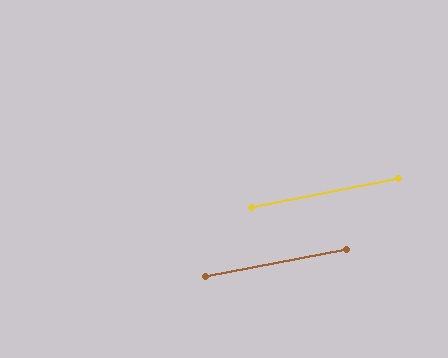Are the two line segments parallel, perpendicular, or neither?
Parallel — their directions differ by only 0.1°.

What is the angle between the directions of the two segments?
Approximately 0 degrees.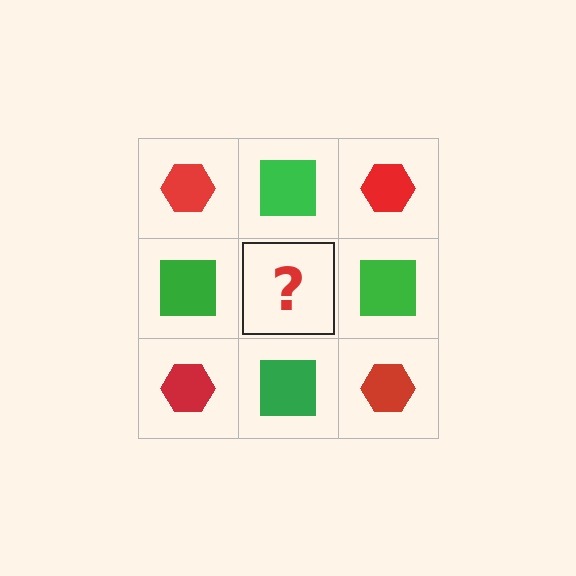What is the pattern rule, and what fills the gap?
The rule is that it alternates red hexagon and green square in a checkerboard pattern. The gap should be filled with a red hexagon.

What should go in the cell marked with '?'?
The missing cell should contain a red hexagon.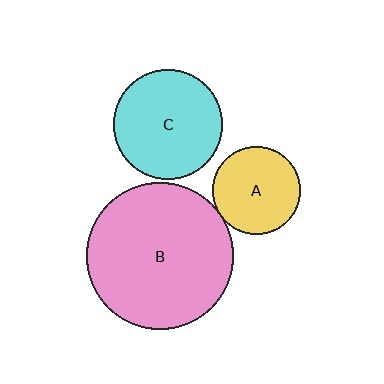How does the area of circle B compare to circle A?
Approximately 2.8 times.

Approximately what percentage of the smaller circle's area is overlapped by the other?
Approximately 5%.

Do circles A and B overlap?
Yes.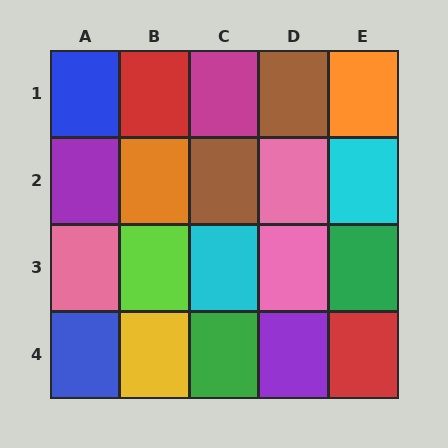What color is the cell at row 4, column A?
Blue.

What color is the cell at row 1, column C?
Magenta.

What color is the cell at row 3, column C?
Cyan.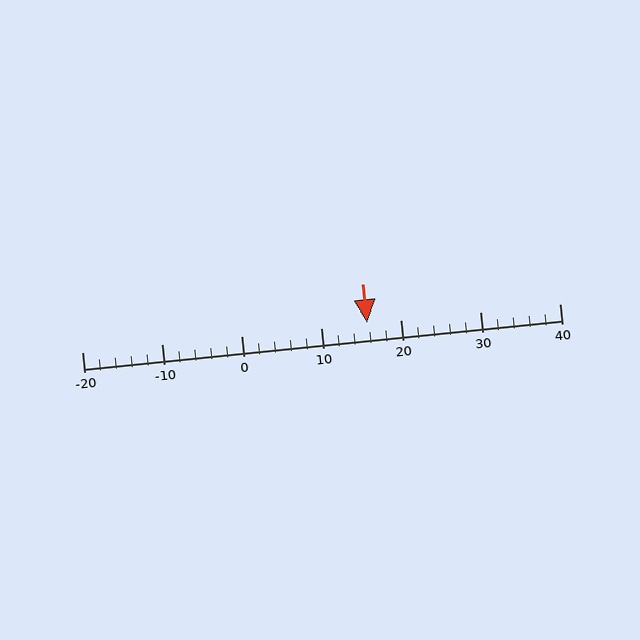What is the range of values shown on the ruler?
The ruler shows values from -20 to 40.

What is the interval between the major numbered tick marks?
The major tick marks are spaced 10 units apart.